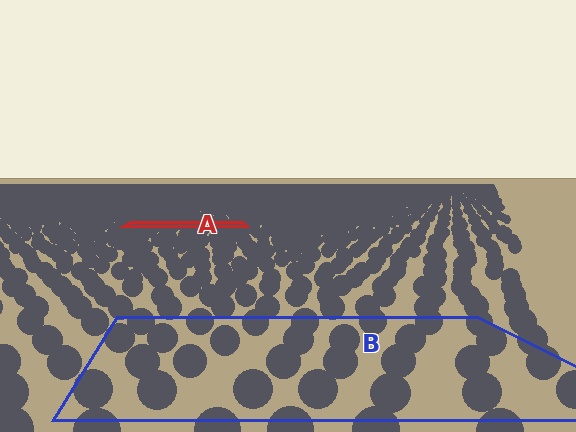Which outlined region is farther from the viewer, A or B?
Region A is farther from the viewer — the texture elements inside it appear smaller and more densely packed.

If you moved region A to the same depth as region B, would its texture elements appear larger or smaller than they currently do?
They would appear larger. At a closer depth, the same texture elements are projected at a bigger on-screen size.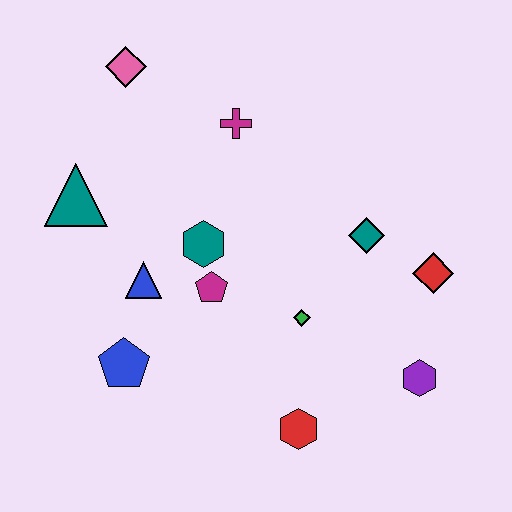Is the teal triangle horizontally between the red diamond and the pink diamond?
No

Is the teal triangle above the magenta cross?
No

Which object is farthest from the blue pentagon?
The red diamond is farthest from the blue pentagon.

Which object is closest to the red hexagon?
The green diamond is closest to the red hexagon.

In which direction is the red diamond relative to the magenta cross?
The red diamond is to the right of the magenta cross.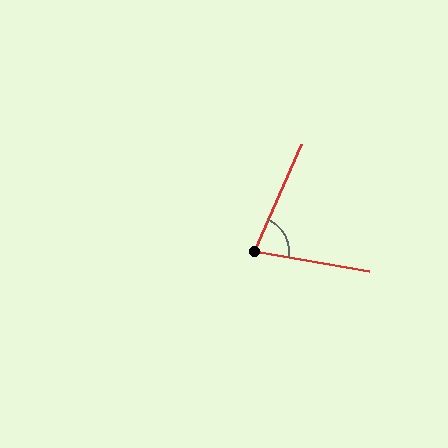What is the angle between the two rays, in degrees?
Approximately 76 degrees.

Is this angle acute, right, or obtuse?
It is acute.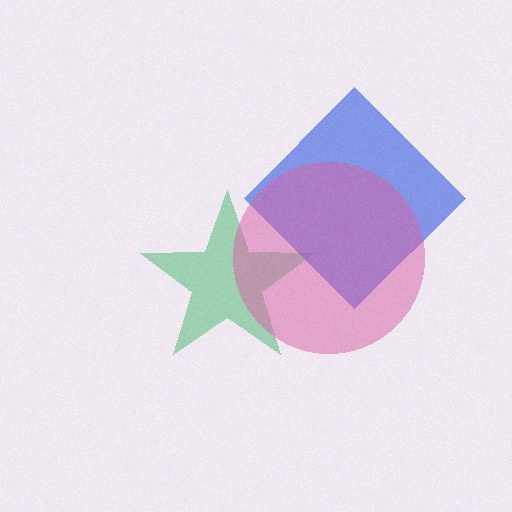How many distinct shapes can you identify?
There are 3 distinct shapes: a green star, a blue diamond, a pink circle.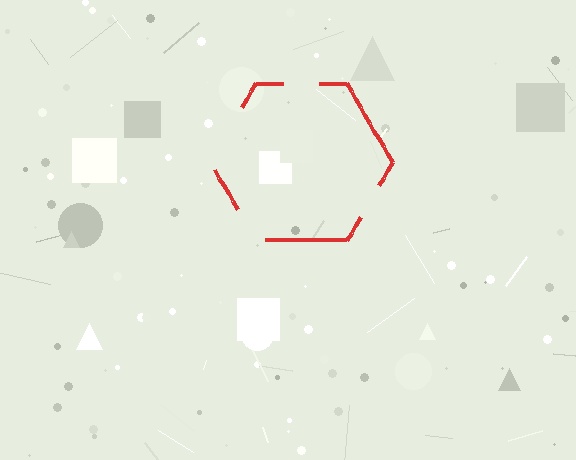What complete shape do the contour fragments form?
The contour fragments form a hexagon.